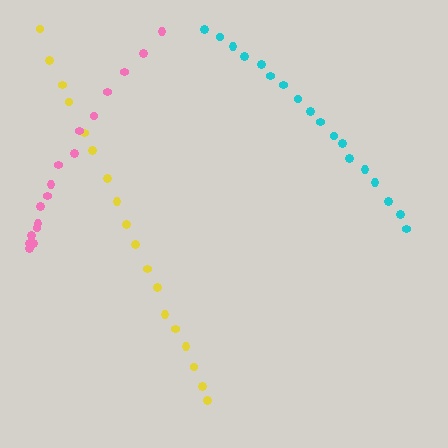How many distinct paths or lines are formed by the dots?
There are 3 distinct paths.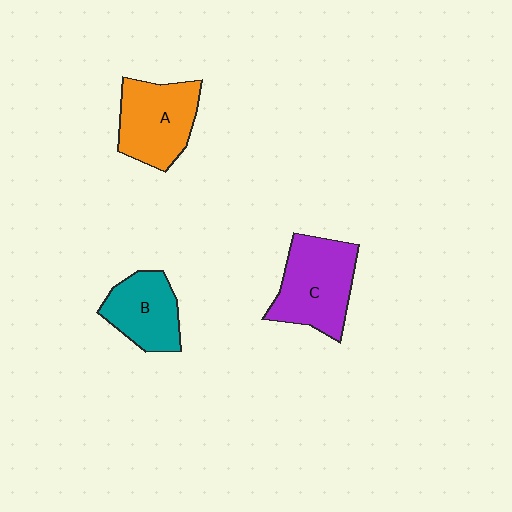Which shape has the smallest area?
Shape B (teal).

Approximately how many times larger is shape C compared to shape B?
Approximately 1.3 times.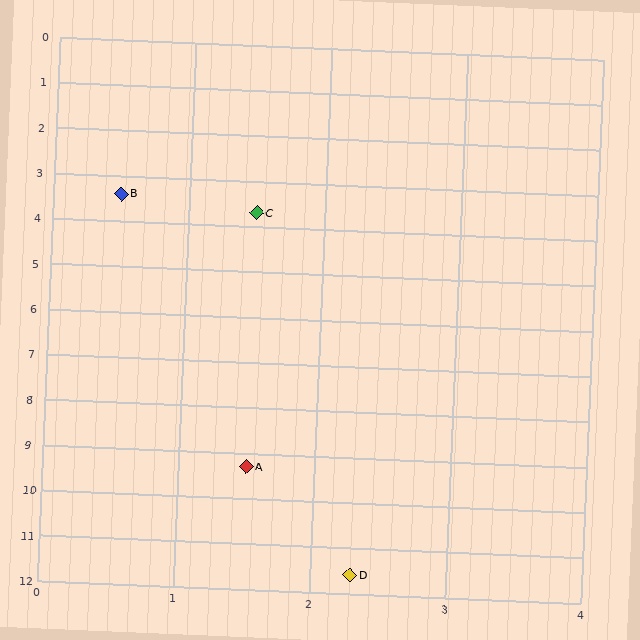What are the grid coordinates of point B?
Point B is at approximately (0.5, 3.4).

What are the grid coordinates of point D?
Point D is at approximately (2.3, 11.6).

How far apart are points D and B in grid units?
Points D and B are about 8.4 grid units apart.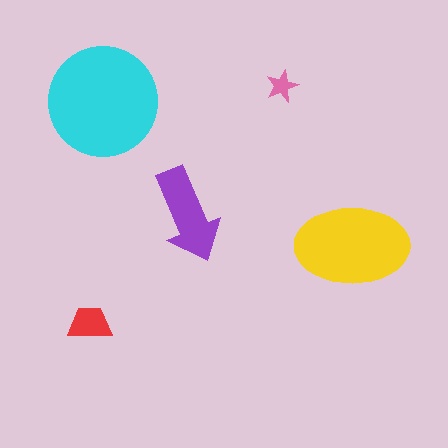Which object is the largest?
The cyan circle.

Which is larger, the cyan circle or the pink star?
The cyan circle.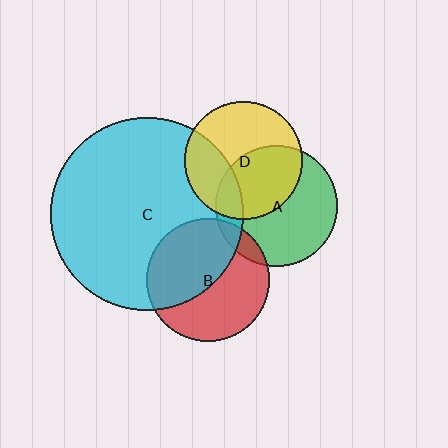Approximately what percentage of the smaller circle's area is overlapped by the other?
Approximately 50%.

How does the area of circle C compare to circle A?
Approximately 2.5 times.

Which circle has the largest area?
Circle C (cyan).